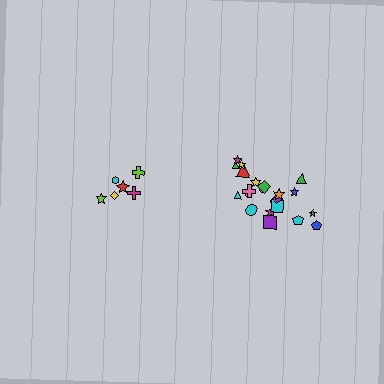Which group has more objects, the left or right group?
The right group.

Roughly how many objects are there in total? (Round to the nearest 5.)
Roughly 30 objects in total.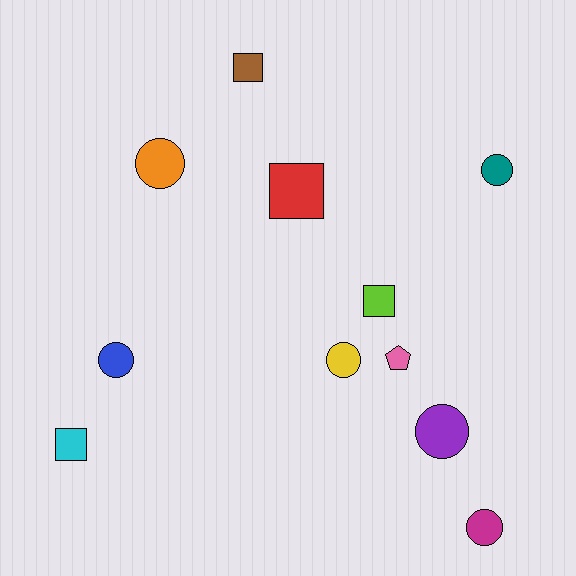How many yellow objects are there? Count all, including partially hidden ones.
There is 1 yellow object.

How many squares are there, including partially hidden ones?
There are 4 squares.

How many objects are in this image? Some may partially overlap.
There are 11 objects.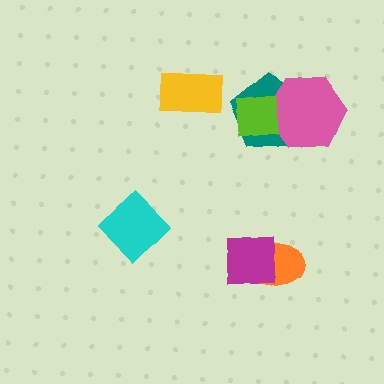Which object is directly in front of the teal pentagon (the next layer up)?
The pink hexagon is directly in front of the teal pentagon.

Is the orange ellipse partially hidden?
Yes, it is partially covered by another shape.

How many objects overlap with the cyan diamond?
0 objects overlap with the cyan diamond.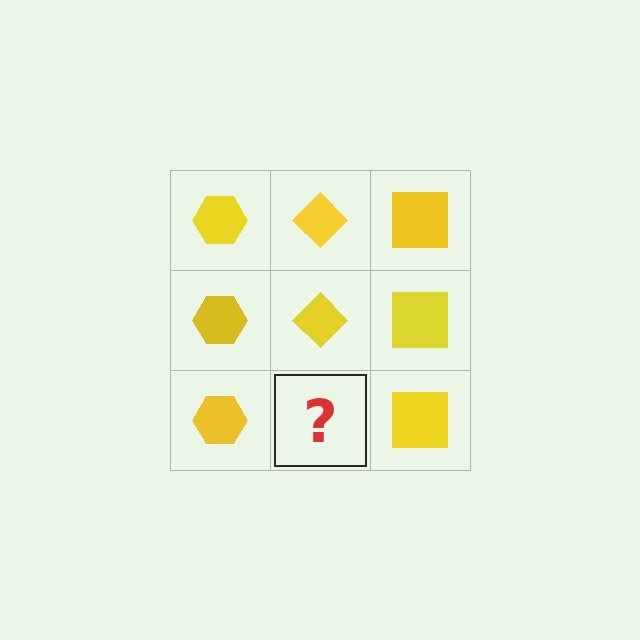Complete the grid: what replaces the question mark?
The question mark should be replaced with a yellow diamond.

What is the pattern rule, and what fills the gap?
The rule is that each column has a consistent shape. The gap should be filled with a yellow diamond.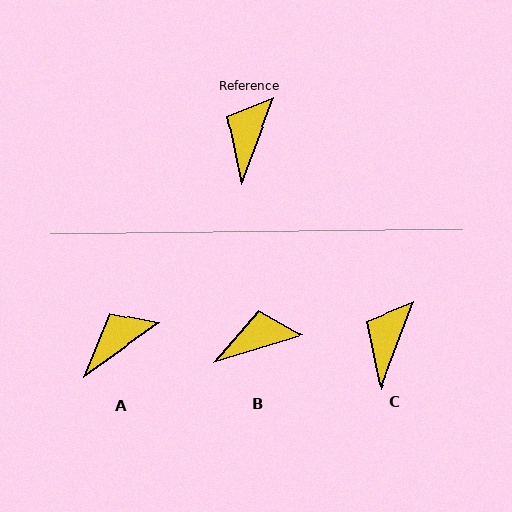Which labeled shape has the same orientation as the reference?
C.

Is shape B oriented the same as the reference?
No, it is off by about 52 degrees.